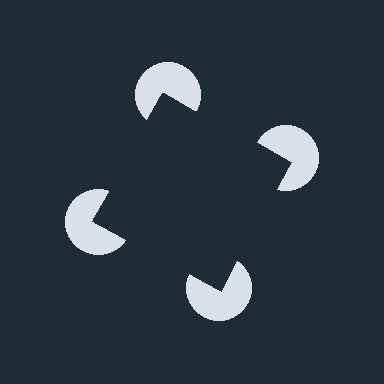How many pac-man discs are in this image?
There are 4 — one at each vertex of the illusory square.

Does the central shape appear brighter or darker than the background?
It typically appears slightly darker than the background, even though no actual brightness change is drawn.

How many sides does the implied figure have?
4 sides.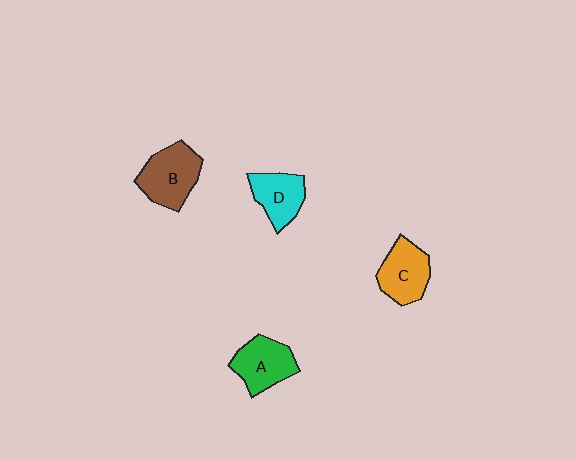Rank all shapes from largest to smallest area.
From largest to smallest: B (brown), A (green), C (orange), D (cyan).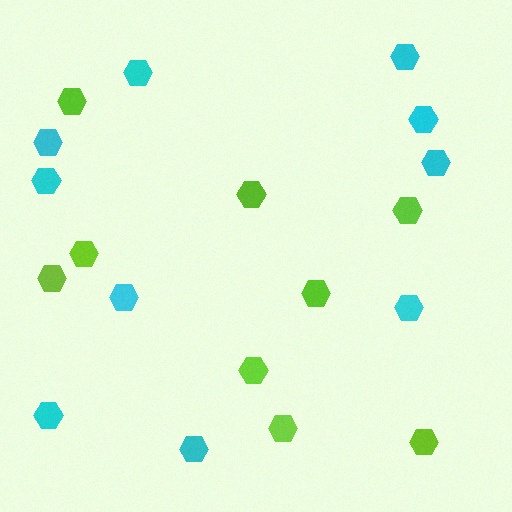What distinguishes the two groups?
There are 2 groups: one group of cyan hexagons (10) and one group of lime hexagons (9).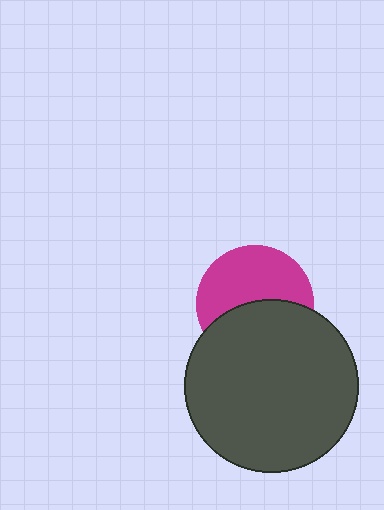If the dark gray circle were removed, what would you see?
You would see the complete magenta circle.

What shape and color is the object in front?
The object in front is a dark gray circle.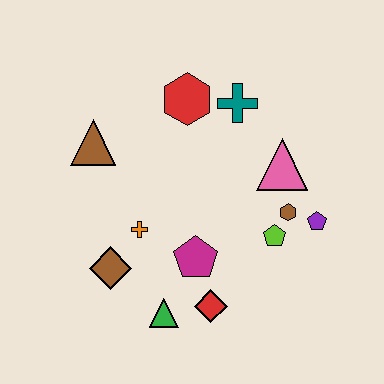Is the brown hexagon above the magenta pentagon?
Yes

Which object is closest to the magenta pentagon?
The red diamond is closest to the magenta pentagon.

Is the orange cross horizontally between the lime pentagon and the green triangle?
No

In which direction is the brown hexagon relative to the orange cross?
The brown hexagon is to the right of the orange cross.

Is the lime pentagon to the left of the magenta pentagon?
No